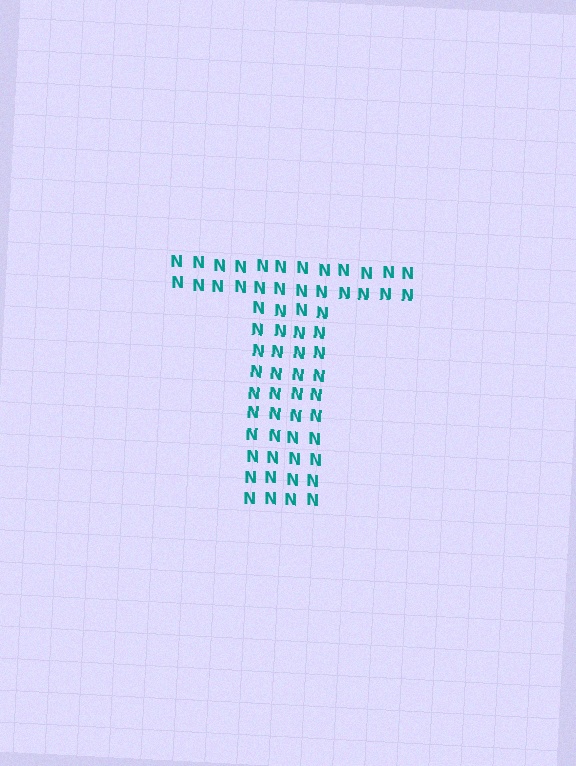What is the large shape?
The large shape is the letter T.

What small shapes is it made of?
It is made of small letter N's.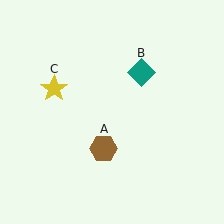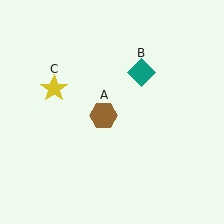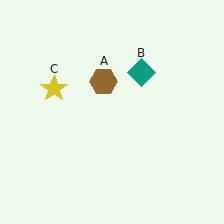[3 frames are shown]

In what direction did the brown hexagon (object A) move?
The brown hexagon (object A) moved up.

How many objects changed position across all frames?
1 object changed position: brown hexagon (object A).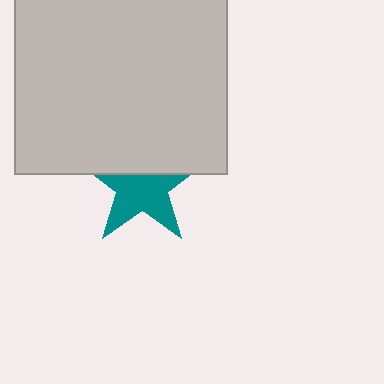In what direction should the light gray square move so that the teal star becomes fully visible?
The light gray square should move up. That is the shortest direction to clear the overlap and leave the teal star fully visible.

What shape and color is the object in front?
The object in front is a light gray square.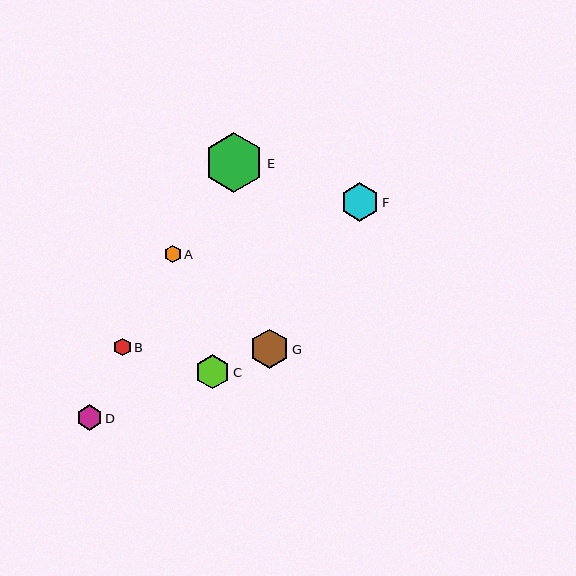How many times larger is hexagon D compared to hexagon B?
Hexagon D is approximately 1.4 times the size of hexagon B.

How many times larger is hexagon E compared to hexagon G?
Hexagon E is approximately 1.5 times the size of hexagon G.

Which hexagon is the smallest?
Hexagon A is the smallest with a size of approximately 18 pixels.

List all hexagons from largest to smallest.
From largest to smallest: E, G, F, C, D, B, A.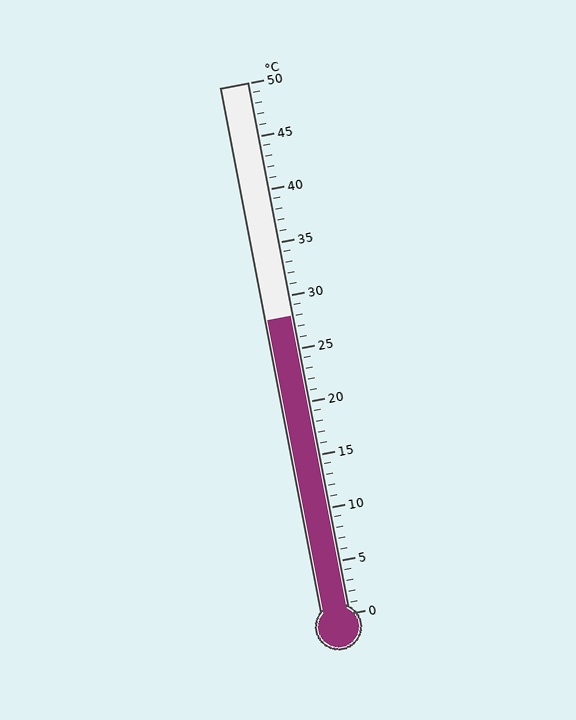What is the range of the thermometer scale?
The thermometer scale ranges from 0°C to 50°C.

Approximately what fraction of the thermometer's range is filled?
The thermometer is filled to approximately 55% of its range.